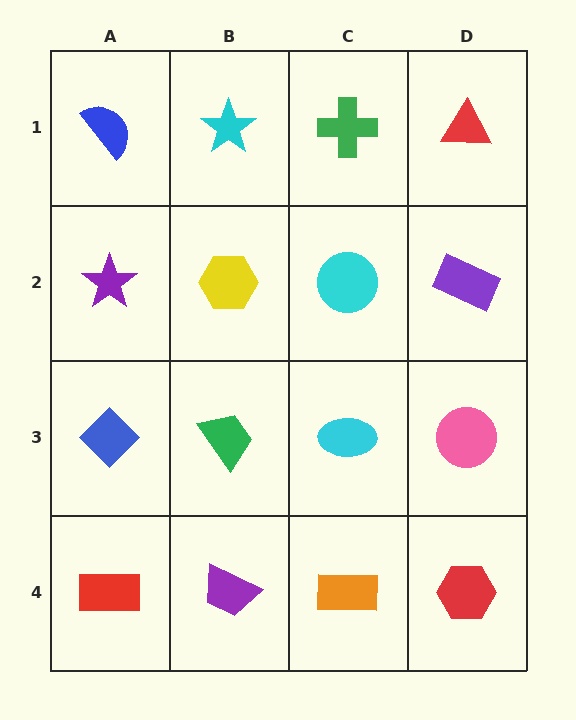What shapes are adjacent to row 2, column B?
A cyan star (row 1, column B), a green trapezoid (row 3, column B), a purple star (row 2, column A), a cyan circle (row 2, column C).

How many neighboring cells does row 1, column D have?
2.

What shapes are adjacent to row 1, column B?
A yellow hexagon (row 2, column B), a blue semicircle (row 1, column A), a green cross (row 1, column C).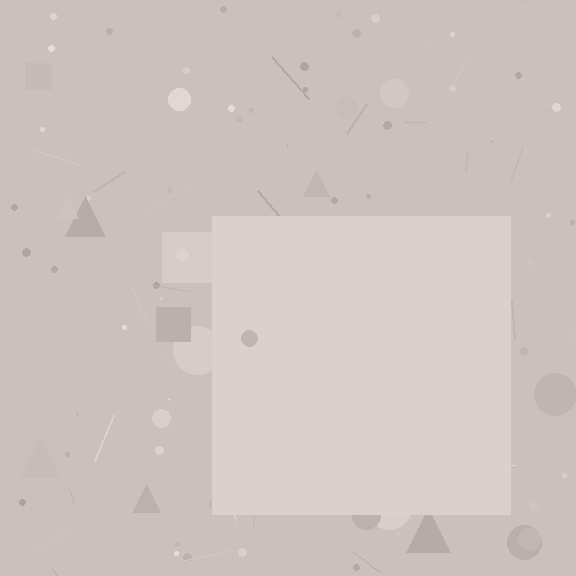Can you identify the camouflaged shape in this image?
The camouflaged shape is a square.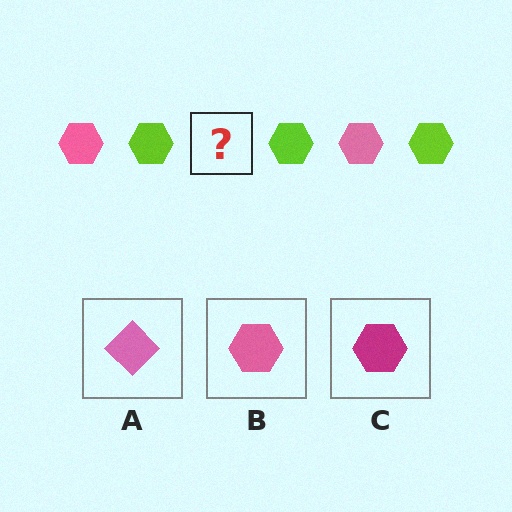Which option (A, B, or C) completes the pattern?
B.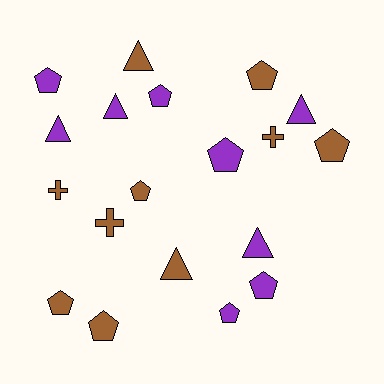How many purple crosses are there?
There are no purple crosses.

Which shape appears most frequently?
Pentagon, with 10 objects.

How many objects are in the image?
There are 19 objects.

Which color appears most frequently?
Brown, with 10 objects.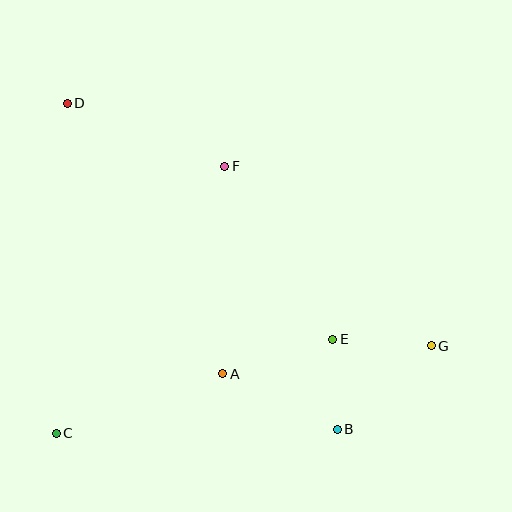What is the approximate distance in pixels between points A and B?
The distance between A and B is approximately 127 pixels.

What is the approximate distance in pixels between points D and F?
The distance between D and F is approximately 170 pixels.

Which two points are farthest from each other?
Points D and G are farthest from each other.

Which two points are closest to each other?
Points B and E are closest to each other.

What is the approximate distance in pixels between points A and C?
The distance between A and C is approximately 177 pixels.